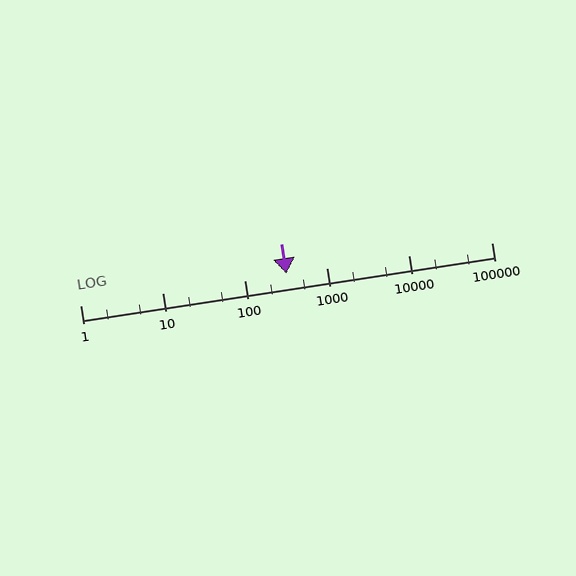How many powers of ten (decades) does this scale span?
The scale spans 5 decades, from 1 to 100000.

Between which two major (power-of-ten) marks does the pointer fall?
The pointer is between 100 and 1000.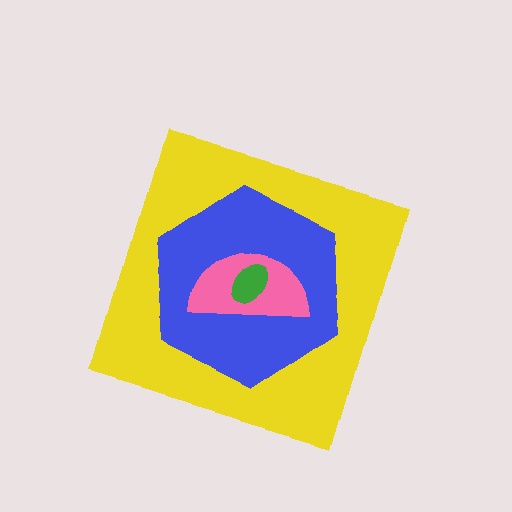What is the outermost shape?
The yellow diamond.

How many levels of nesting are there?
4.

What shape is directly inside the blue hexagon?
The pink semicircle.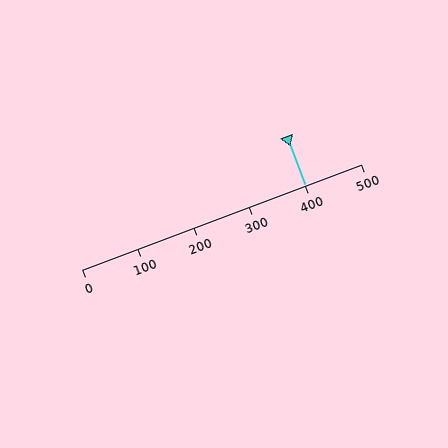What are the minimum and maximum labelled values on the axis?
The axis runs from 0 to 500.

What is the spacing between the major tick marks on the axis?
The major ticks are spaced 100 apart.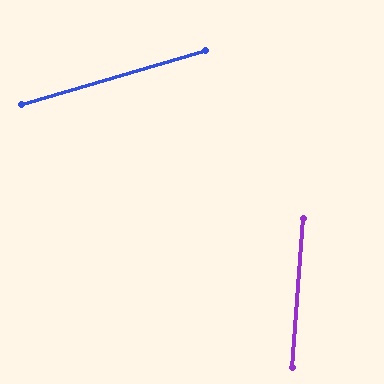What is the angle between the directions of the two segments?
Approximately 70 degrees.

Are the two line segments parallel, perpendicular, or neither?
Neither parallel nor perpendicular — they differ by about 70°.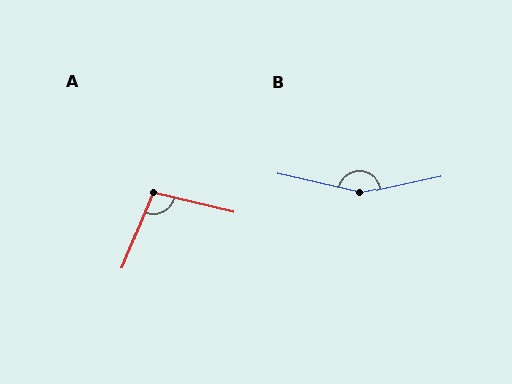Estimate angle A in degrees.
Approximately 98 degrees.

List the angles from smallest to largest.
A (98°), B (155°).